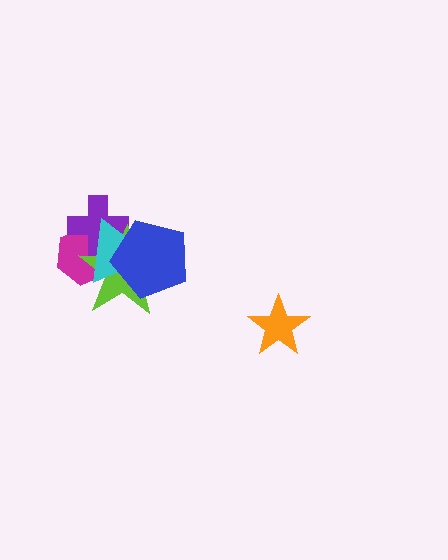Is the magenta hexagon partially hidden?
Yes, it is partially covered by another shape.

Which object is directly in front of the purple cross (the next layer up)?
The lime star is directly in front of the purple cross.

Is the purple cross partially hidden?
Yes, it is partially covered by another shape.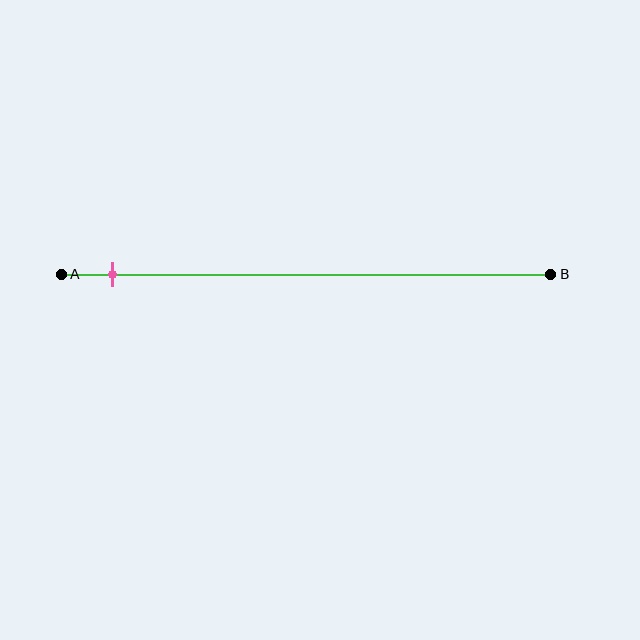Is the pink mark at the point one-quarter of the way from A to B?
No, the mark is at about 10% from A, not at the 25% one-quarter point.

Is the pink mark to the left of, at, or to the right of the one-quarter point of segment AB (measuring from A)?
The pink mark is to the left of the one-quarter point of segment AB.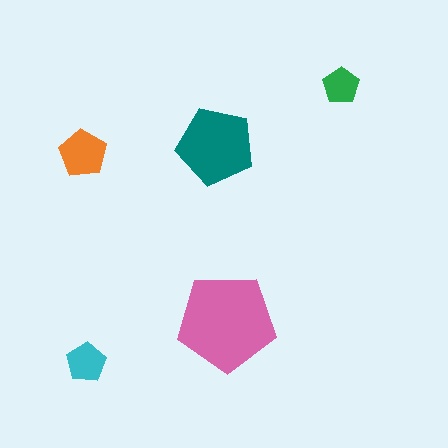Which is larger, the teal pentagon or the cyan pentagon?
The teal one.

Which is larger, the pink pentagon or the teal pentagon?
The pink one.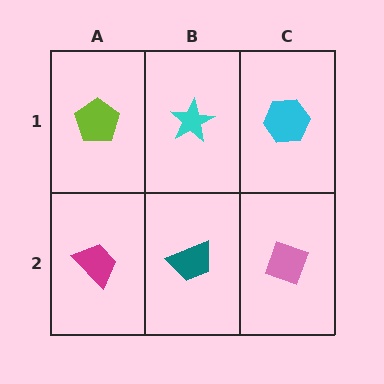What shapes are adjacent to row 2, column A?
A lime pentagon (row 1, column A), a teal trapezoid (row 2, column B).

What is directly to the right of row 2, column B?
A pink diamond.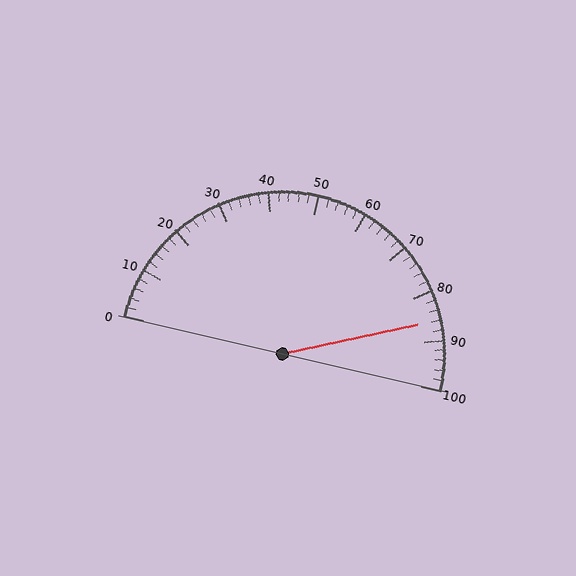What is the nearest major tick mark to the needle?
The nearest major tick mark is 90.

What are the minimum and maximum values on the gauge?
The gauge ranges from 0 to 100.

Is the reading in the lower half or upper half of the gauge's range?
The reading is in the upper half of the range (0 to 100).